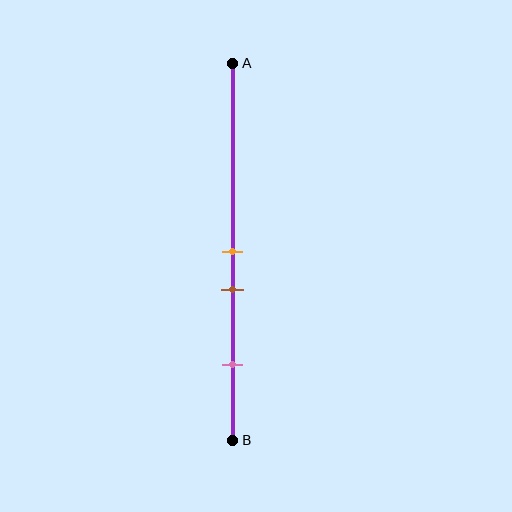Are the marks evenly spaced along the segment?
No, the marks are not evenly spaced.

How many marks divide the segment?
There are 3 marks dividing the segment.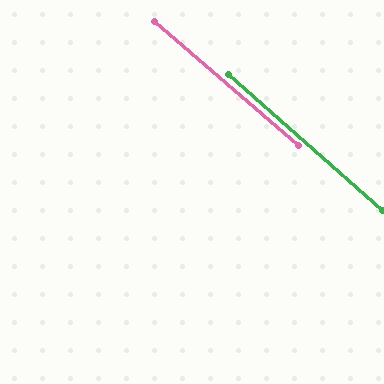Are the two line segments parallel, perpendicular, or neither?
Parallel — their directions differ by only 0.7°.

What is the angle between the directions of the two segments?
Approximately 1 degree.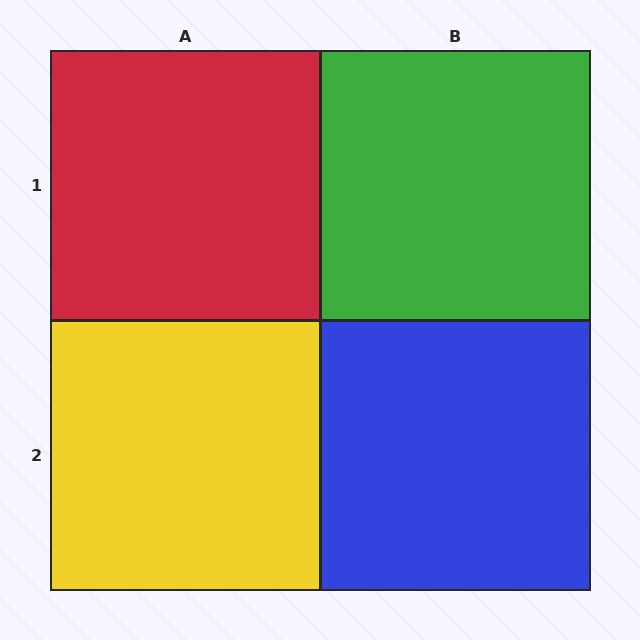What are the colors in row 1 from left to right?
Red, green.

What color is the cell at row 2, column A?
Yellow.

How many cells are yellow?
1 cell is yellow.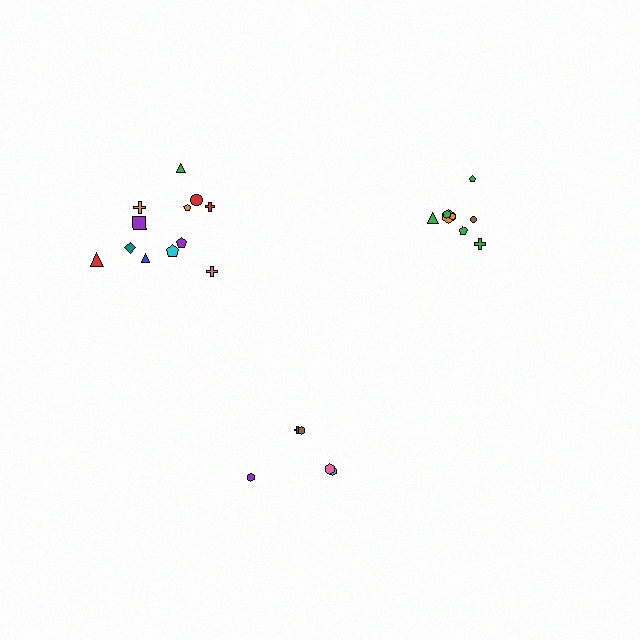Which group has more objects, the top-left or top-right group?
The top-left group.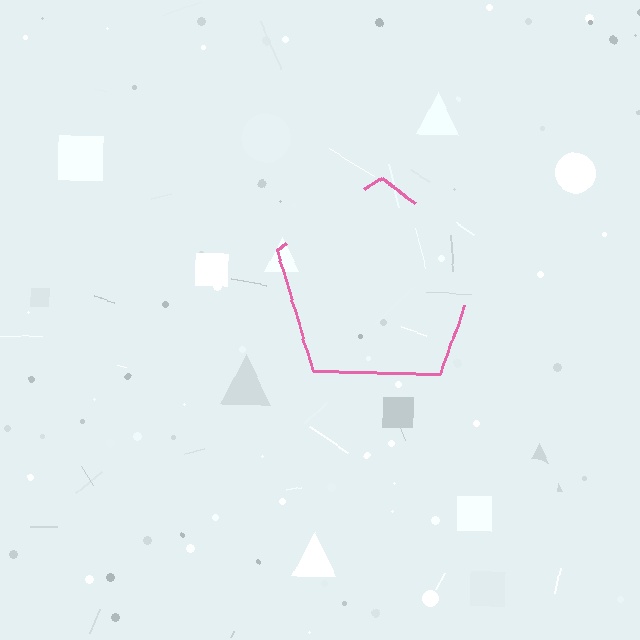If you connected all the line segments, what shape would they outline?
They would outline a pentagon.